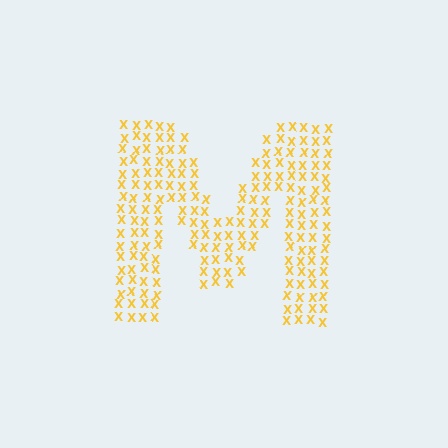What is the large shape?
The large shape is the letter M.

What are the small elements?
The small elements are letter X's.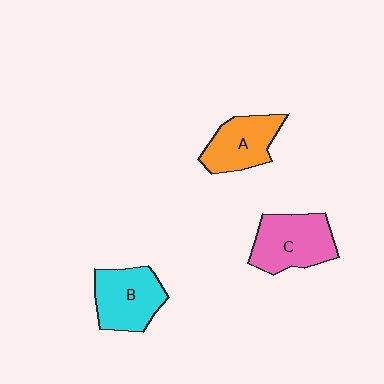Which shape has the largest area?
Shape C (pink).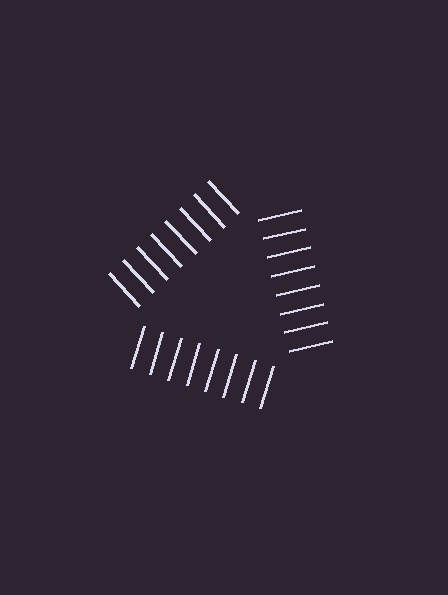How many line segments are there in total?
24 — 8 along each of the 3 edges.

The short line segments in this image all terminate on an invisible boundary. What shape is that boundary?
An illusory triangle — the line segments terminate on its edges but no continuous stroke is drawn.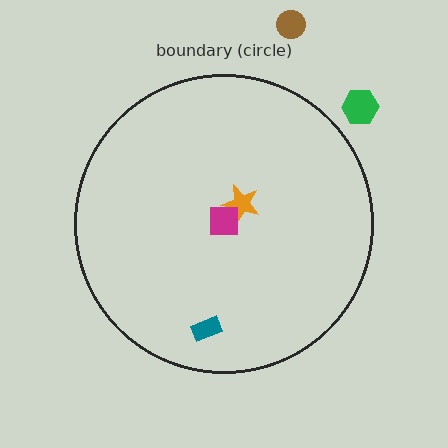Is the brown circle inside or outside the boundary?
Outside.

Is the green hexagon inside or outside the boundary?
Outside.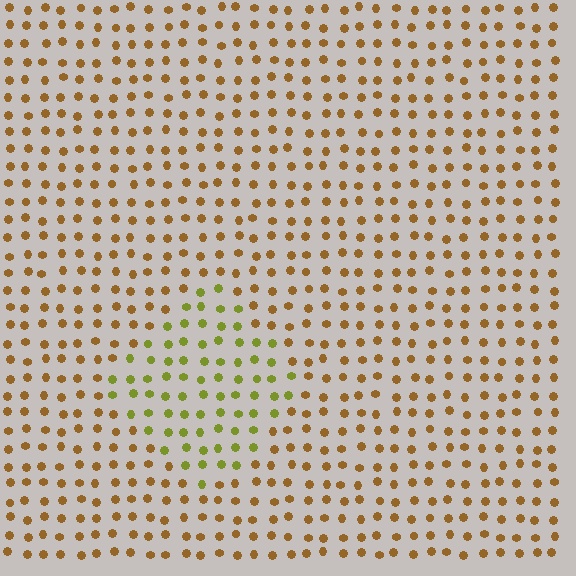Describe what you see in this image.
The image is filled with small brown elements in a uniform arrangement. A diamond-shaped region is visible where the elements are tinted to a slightly different hue, forming a subtle color boundary.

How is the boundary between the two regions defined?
The boundary is defined purely by a slight shift in hue (about 40 degrees). Spacing, size, and orientation are identical on both sides.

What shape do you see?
I see a diamond.